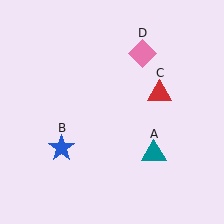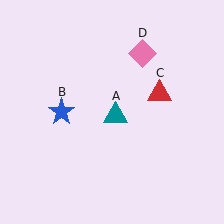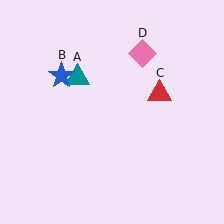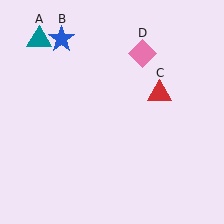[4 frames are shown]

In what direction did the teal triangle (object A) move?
The teal triangle (object A) moved up and to the left.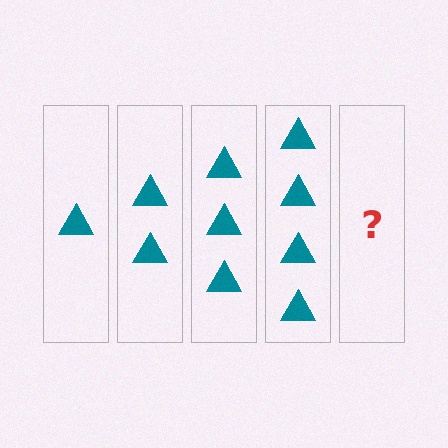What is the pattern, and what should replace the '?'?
The pattern is that each step adds one more triangle. The '?' should be 5 triangles.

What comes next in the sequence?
The next element should be 5 triangles.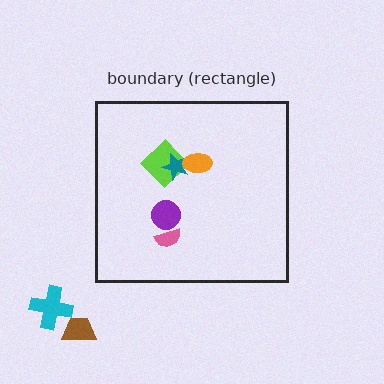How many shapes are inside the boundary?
5 inside, 2 outside.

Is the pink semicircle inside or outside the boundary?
Inside.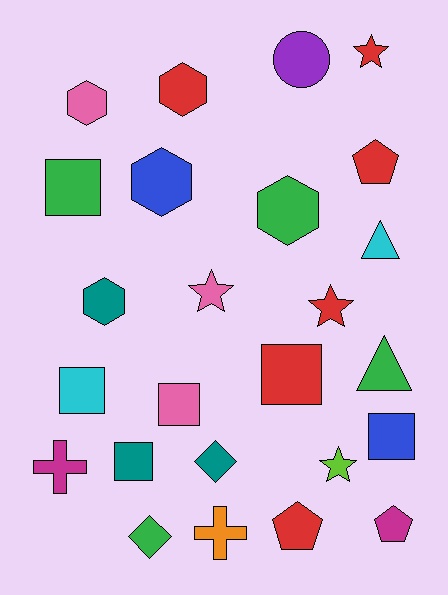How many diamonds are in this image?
There are 2 diamonds.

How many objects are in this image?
There are 25 objects.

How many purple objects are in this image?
There is 1 purple object.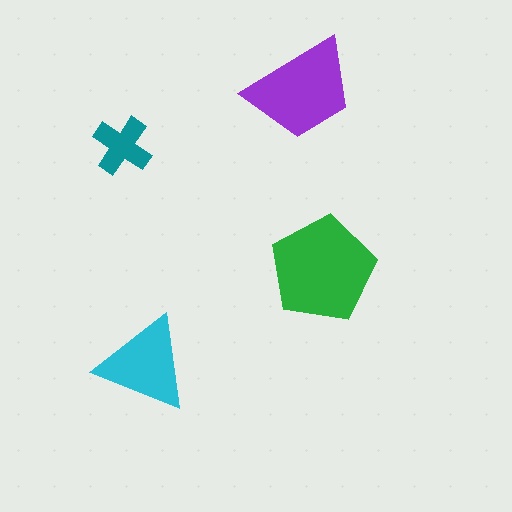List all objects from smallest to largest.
The teal cross, the cyan triangle, the purple trapezoid, the green pentagon.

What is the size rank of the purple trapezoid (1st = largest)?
2nd.